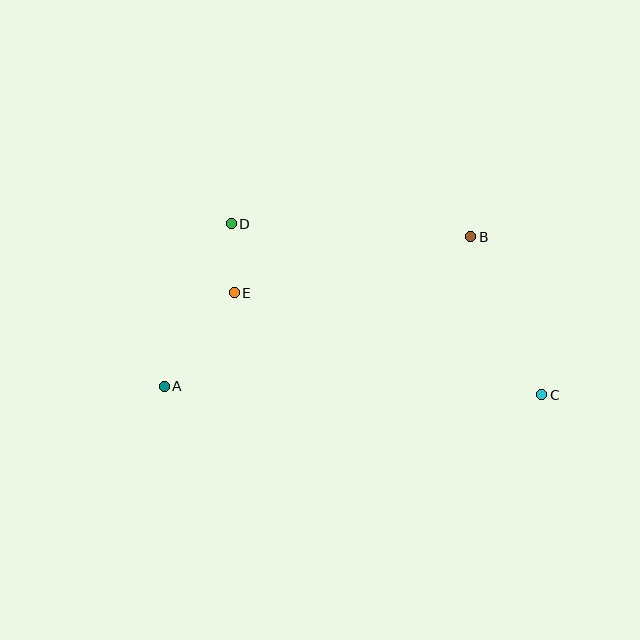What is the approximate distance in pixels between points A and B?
The distance between A and B is approximately 341 pixels.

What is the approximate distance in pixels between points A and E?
The distance between A and E is approximately 116 pixels.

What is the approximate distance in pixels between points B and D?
The distance between B and D is approximately 240 pixels.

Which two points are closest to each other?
Points D and E are closest to each other.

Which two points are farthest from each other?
Points A and C are farthest from each other.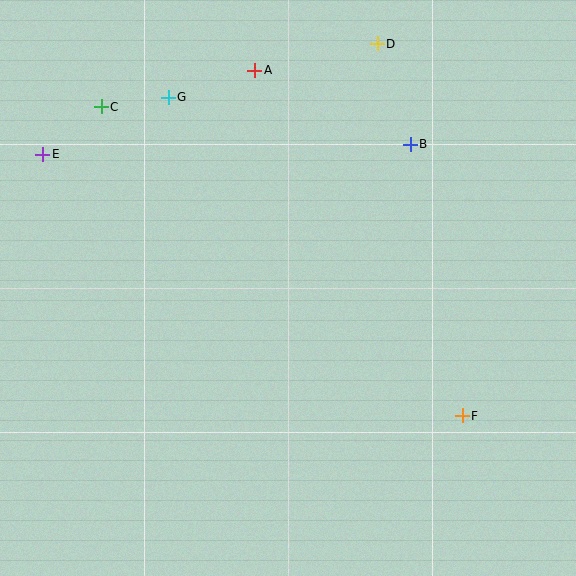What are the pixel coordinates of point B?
Point B is at (410, 144).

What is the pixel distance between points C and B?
The distance between C and B is 311 pixels.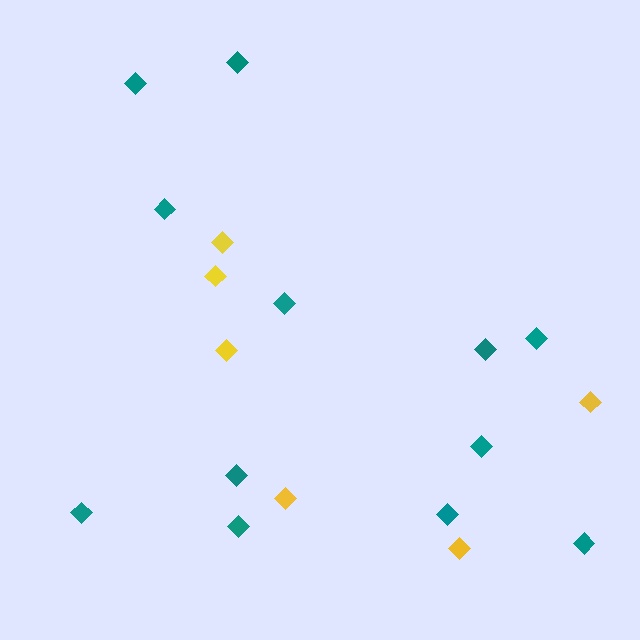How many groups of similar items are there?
There are 2 groups: one group of teal diamonds (12) and one group of yellow diamonds (6).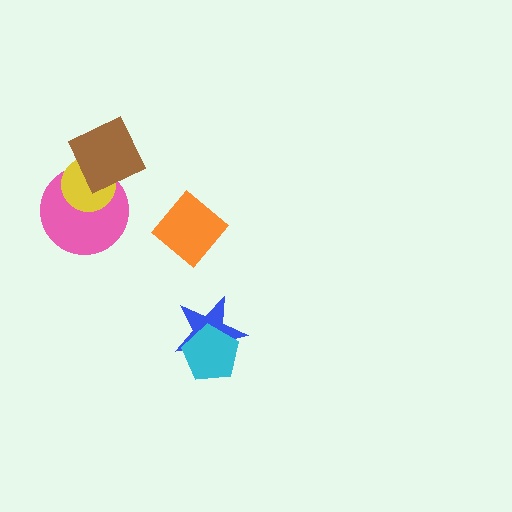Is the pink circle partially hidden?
Yes, it is partially covered by another shape.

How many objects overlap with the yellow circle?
2 objects overlap with the yellow circle.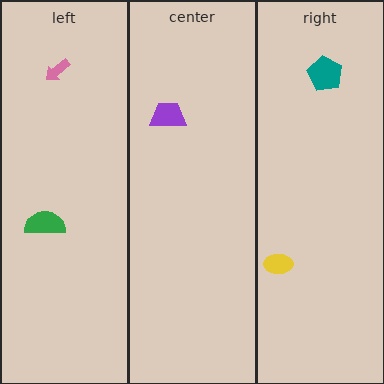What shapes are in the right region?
The yellow ellipse, the teal pentagon.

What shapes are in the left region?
The green semicircle, the pink arrow.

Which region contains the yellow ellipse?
The right region.